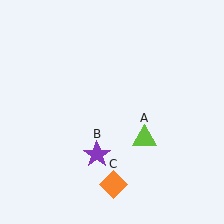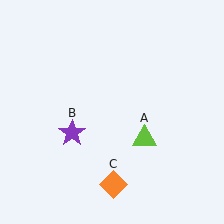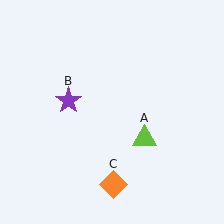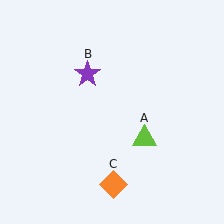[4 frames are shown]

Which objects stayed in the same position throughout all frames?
Lime triangle (object A) and orange diamond (object C) remained stationary.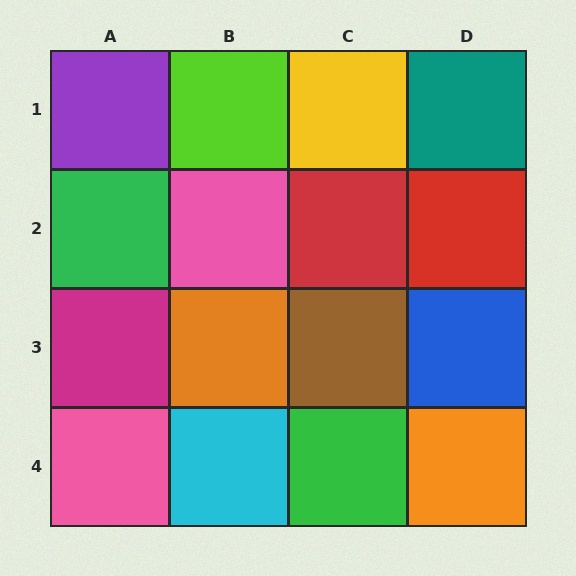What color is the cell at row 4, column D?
Orange.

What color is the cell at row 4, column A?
Pink.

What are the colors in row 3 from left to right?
Magenta, orange, brown, blue.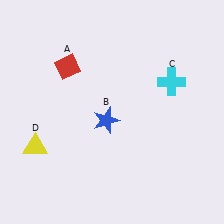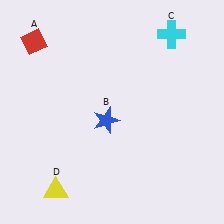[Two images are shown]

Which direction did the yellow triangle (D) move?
The yellow triangle (D) moved down.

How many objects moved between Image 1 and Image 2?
3 objects moved between the two images.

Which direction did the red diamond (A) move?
The red diamond (A) moved left.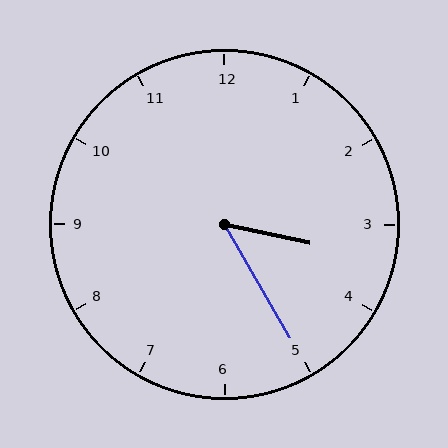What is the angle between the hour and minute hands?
Approximately 48 degrees.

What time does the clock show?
3:25.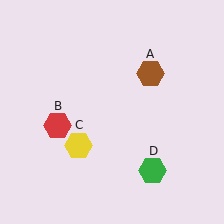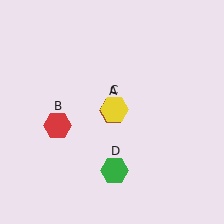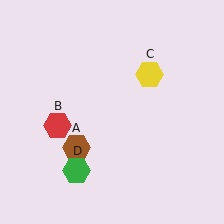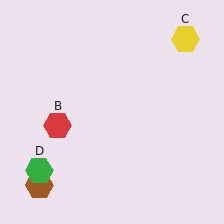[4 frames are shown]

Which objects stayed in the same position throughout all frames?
Red hexagon (object B) remained stationary.